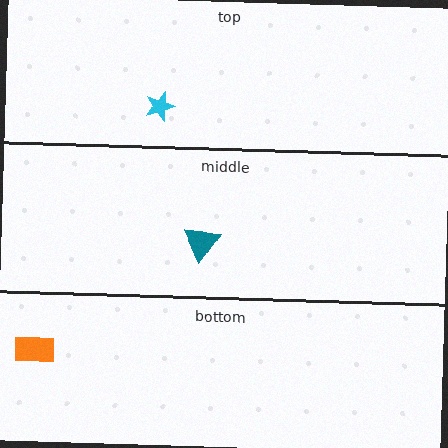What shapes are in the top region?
The cyan star.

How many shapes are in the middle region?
1.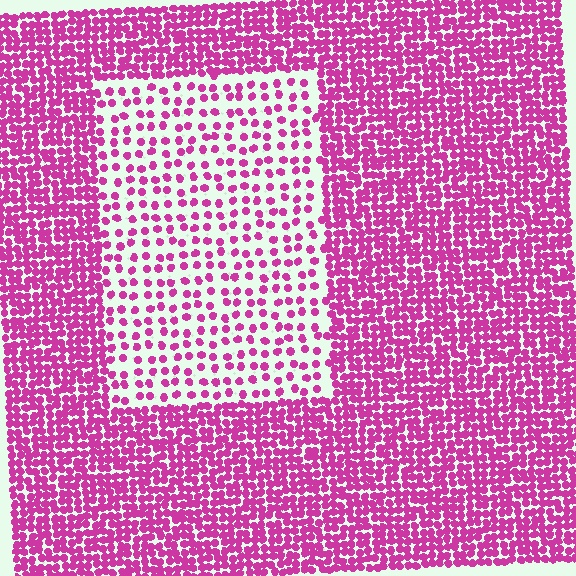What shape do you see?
I see a rectangle.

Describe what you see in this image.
The image contains small magenta elements arranged at two different densities. A rectangle-shaped region is visible where the elements are less densely packed than the surrounding area.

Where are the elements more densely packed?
The elements are more densely packed outside the rectangle boundary.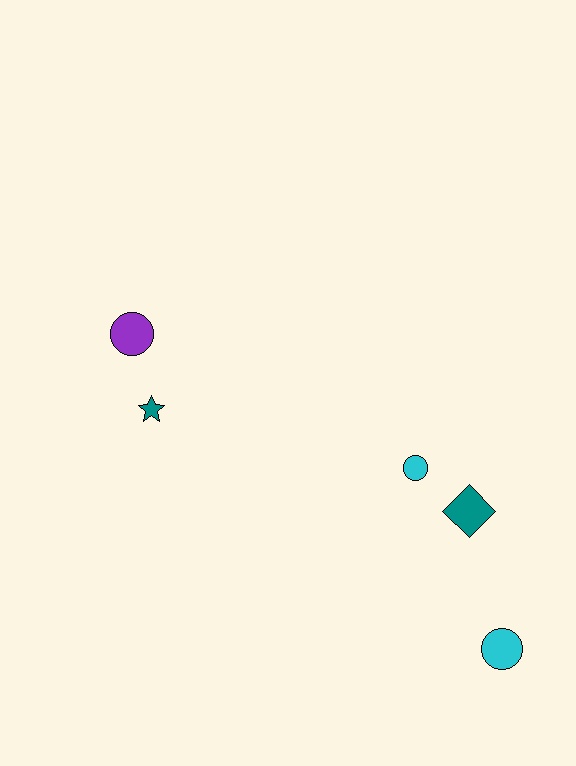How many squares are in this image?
There are no squares.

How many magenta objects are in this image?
There are no magenta objects.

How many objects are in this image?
There are 5 objects.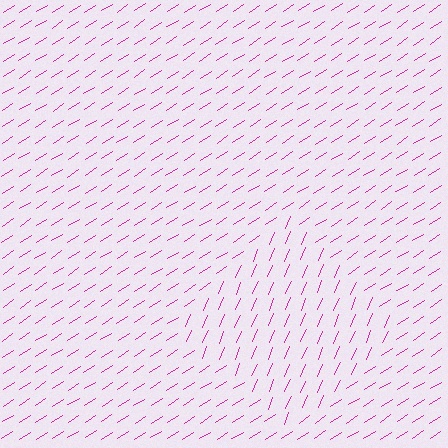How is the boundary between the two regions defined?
The boundary is defined purely by a change in line orientation (approximately 34 degrees difference). All lines are the same color and thickness.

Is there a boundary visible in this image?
Yes, there is a texture boundary formed by a change in line orientation.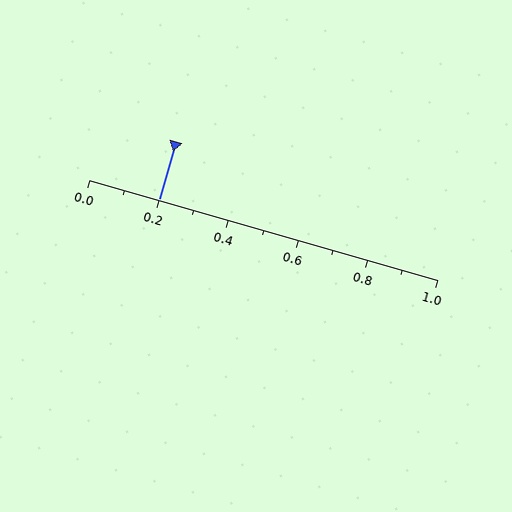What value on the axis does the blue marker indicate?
The marker indicates approximately 0.2.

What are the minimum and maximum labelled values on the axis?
The axis runs from 0.0 to 1.0.